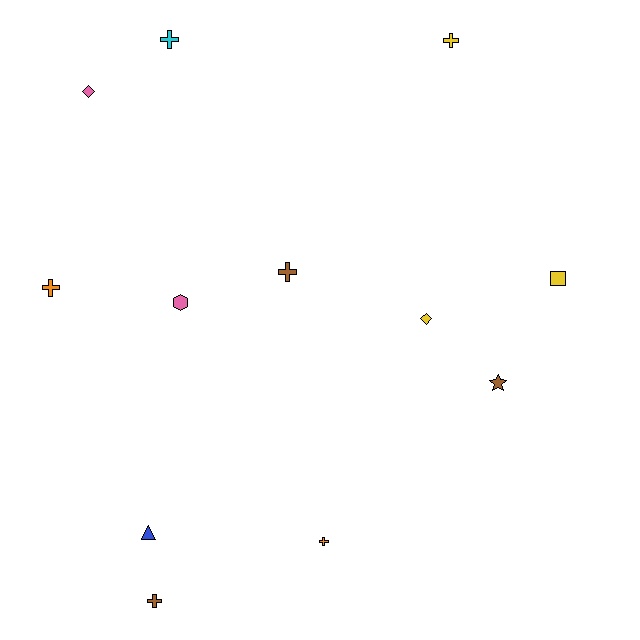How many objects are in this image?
There are 12 objects.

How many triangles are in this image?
There is 1 triangle.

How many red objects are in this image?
There are no red objects.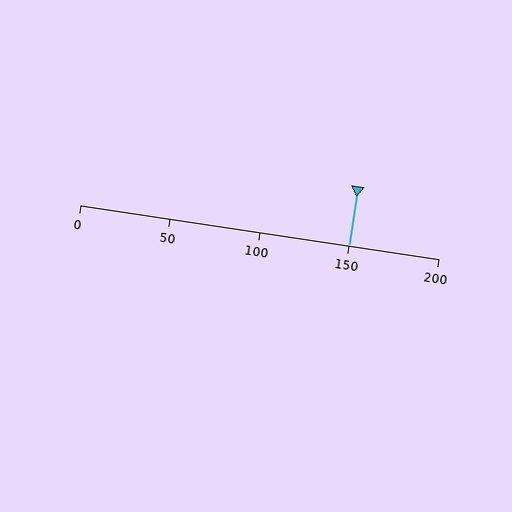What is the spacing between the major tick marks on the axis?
The major ticks are spaced 50 apart.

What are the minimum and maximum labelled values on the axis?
The axis runs from 0 to 200.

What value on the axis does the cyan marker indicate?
The marker indicates approximately 150.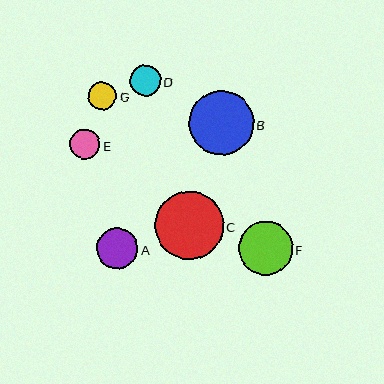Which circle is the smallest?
Circle G is the smallest with a size of approximately 28 pixels.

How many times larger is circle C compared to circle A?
Circle C is approximately 1.7 times the size of circle A.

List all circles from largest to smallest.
From largest to smallest: C, B, F, A, D, E, G.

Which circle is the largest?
Circle C is the largest with a size of approximately 69 pixels.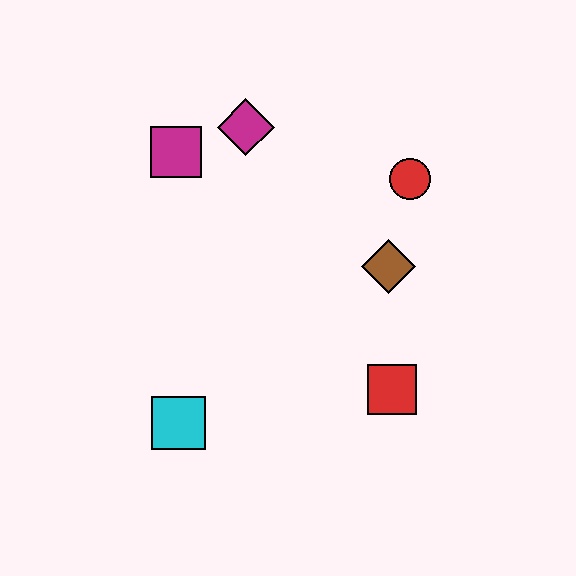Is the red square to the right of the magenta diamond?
Yes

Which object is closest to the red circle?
The brown diamond is closest to the red circle.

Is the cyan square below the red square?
Yes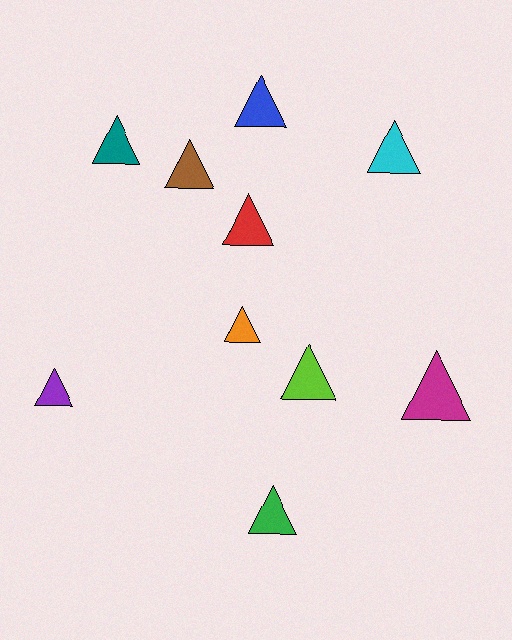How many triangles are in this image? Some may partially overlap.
There are 10 triangles.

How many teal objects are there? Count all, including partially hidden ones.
There is 1 teal object.